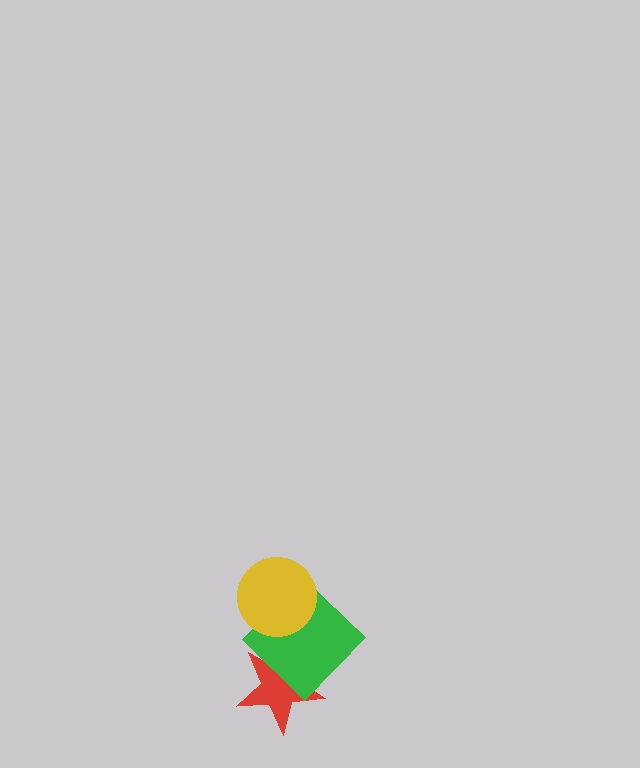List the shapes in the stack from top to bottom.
From top to bottom: the yellow circle, the green diamond, the red star.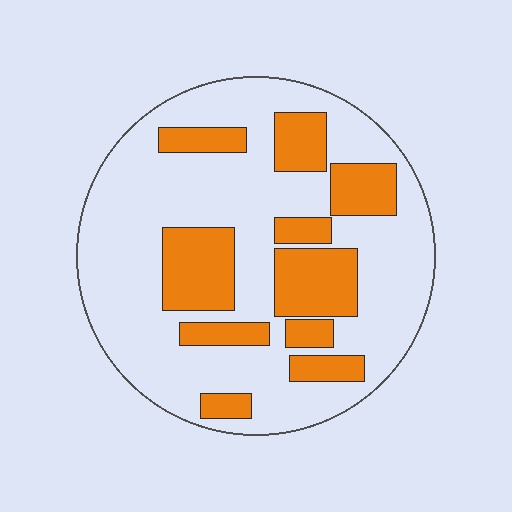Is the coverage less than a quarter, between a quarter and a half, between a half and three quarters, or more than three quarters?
Between a quarter and a half.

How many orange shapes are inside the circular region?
10.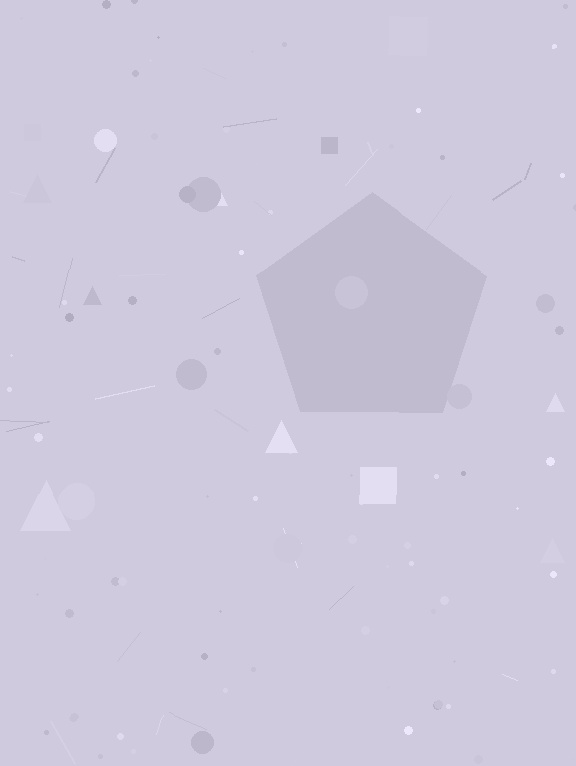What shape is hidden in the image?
A pentagon is hidden in the image.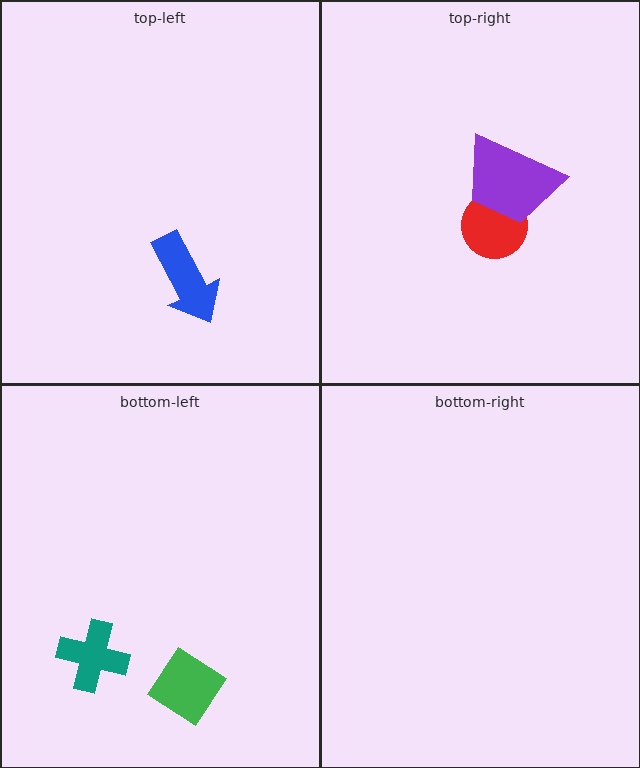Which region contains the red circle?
The top-right region.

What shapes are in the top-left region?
The blue arrow.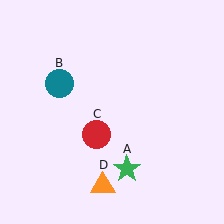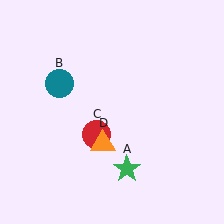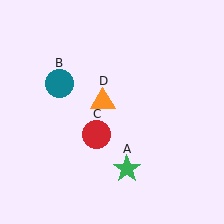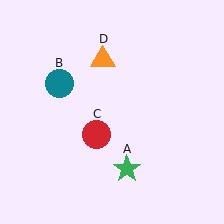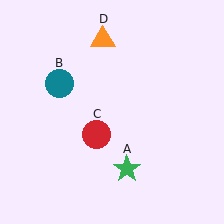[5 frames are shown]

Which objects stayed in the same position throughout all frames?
Green star (object A) and teal circle (object B) and red circle (object C) remained stationary.